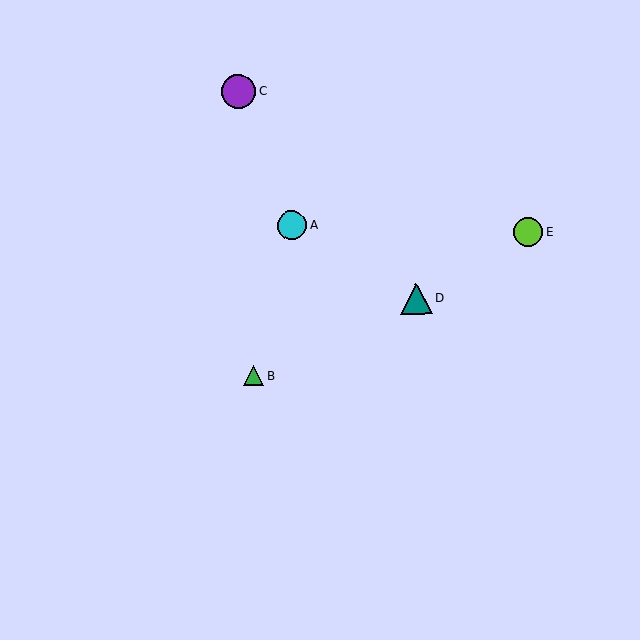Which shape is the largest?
The purple circle (labeled C) is the largest.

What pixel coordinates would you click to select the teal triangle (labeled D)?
Click at (416, 299) to select the teal triangle D.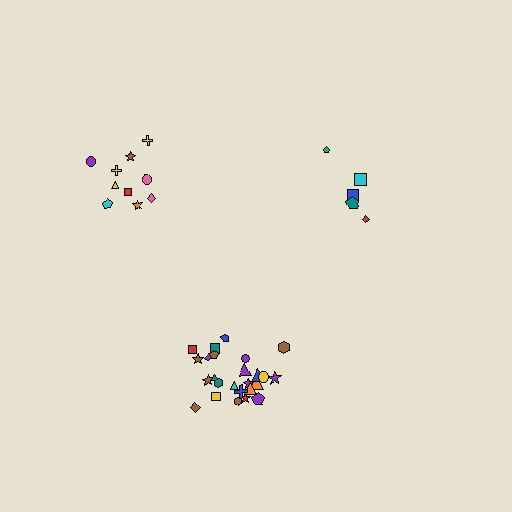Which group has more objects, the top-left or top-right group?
The top-left group.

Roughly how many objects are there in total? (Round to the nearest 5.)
Roughly 40 objects in total.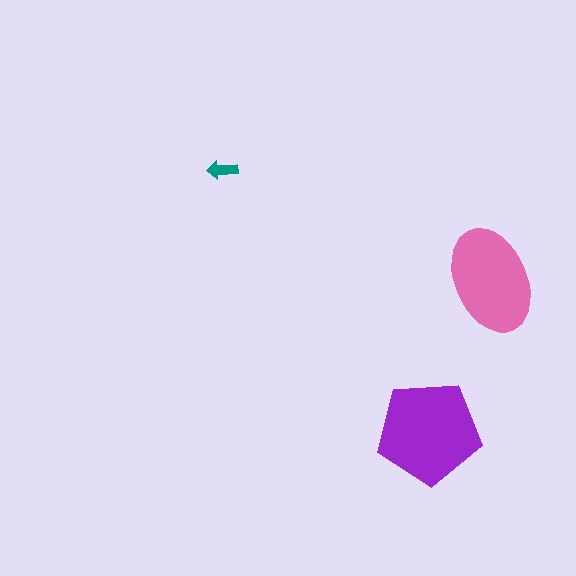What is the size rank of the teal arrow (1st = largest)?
3rd.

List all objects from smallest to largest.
The teal arrow, the pink ellipse, the purple pentagon.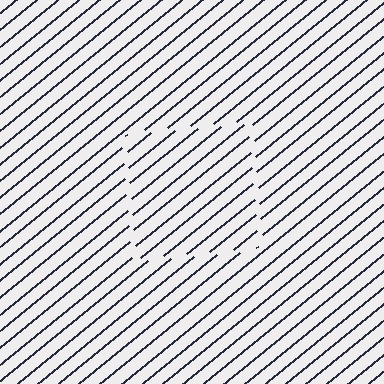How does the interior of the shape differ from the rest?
The interior of the shape contains the same grating, shifted by half a period — the contour is defined by the phase discontinuity where line-ends from the inner and outer gratings abut.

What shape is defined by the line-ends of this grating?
An illusory square. The interior of the shape contains the same grating, shifted by half a period — the contour is defined by the phase discontinuity where line-ends from the inner and outer gratings abut.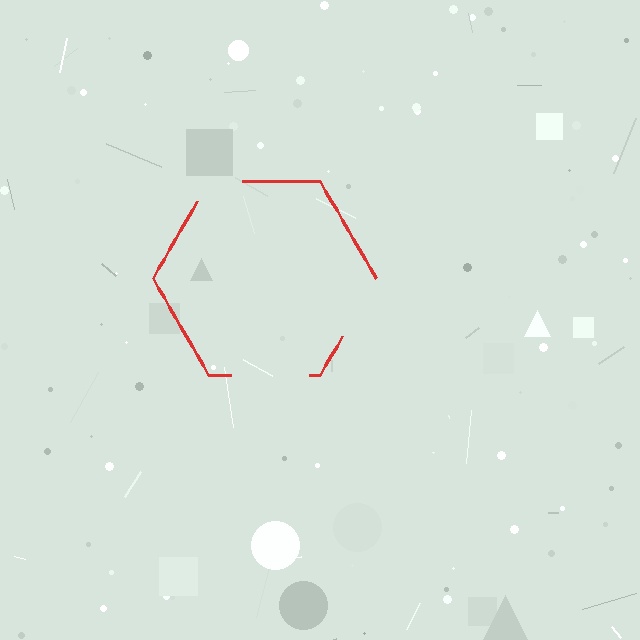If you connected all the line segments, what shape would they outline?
They would outline a hexagon.